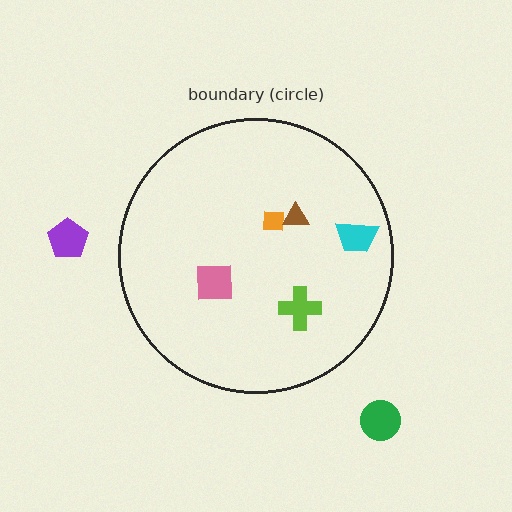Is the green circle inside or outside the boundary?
Outside.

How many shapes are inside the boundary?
5 inside, 2 outside.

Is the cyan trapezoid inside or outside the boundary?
Inside.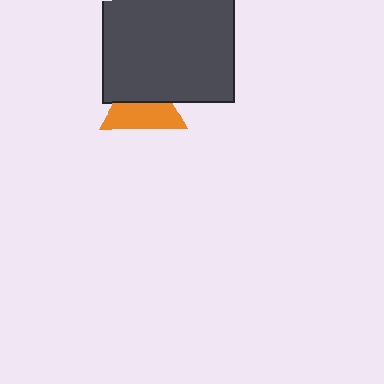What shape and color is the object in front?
The object in front is a dark gray square.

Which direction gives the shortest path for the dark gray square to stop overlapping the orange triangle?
Moving up gives the shortest separation.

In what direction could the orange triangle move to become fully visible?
The orange triangle could move down. That would shift it out from behind the dark gray square entirely.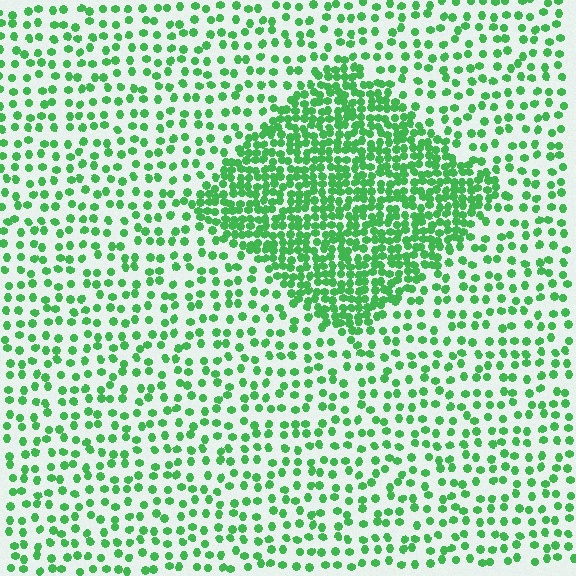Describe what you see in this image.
The image contains small green elements arranged at two different densities. A diamond-shaped region is visible where the elements are more densely packed than the surrounding area.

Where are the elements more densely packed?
The elements are more densely packed inside the diamond boundary.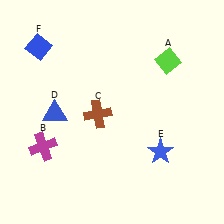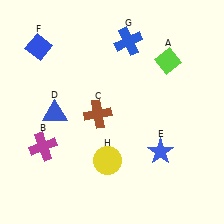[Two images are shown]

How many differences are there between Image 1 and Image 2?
There are 2 differences between the two images.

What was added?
A blue cross (G), a yellow circle (H) were added in Image 2.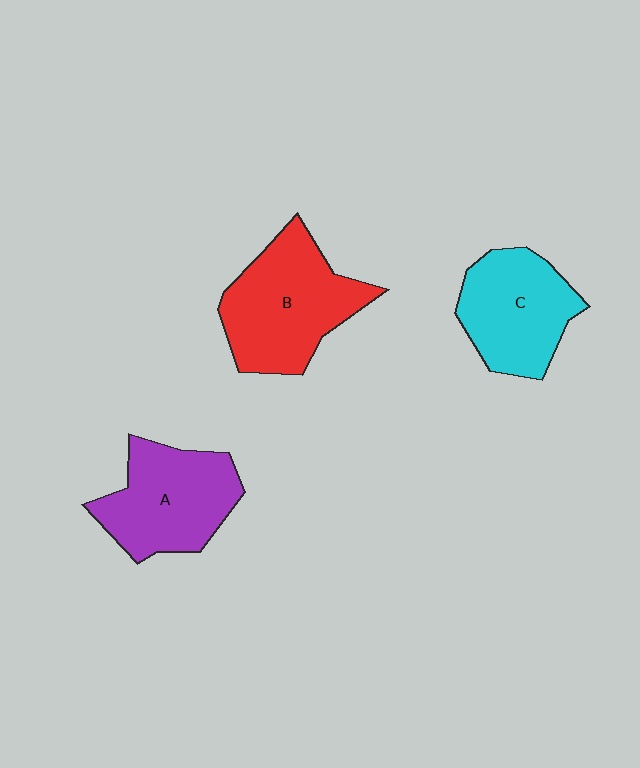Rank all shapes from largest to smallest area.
From largest to smallest: B (red), A (purple), C (cyan).